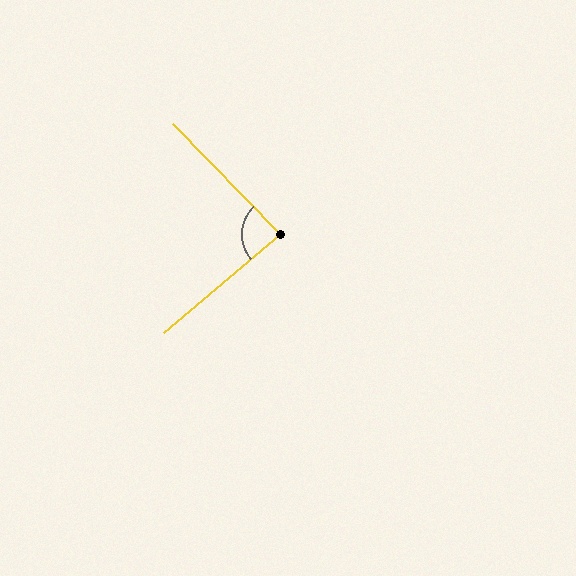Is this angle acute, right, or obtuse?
It is approximately a right angle.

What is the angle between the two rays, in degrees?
Approximately 86 degrees.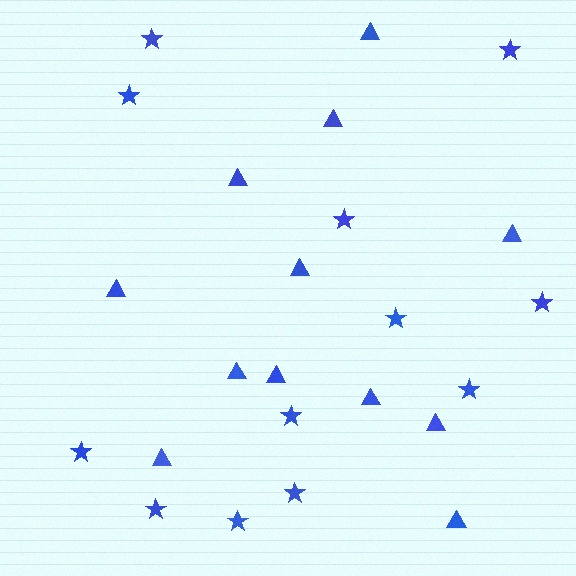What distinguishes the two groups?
There are 2 groups: one group of stars (12) and one group of triangles (12).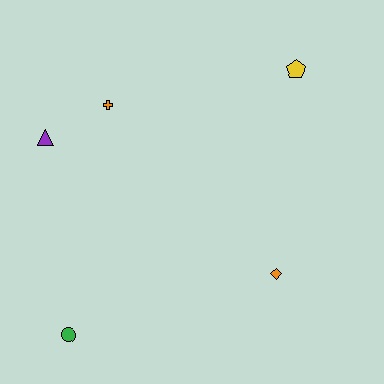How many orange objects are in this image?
There are 2 orange objects.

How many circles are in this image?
There is 1 circle.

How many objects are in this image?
There are 5 objects.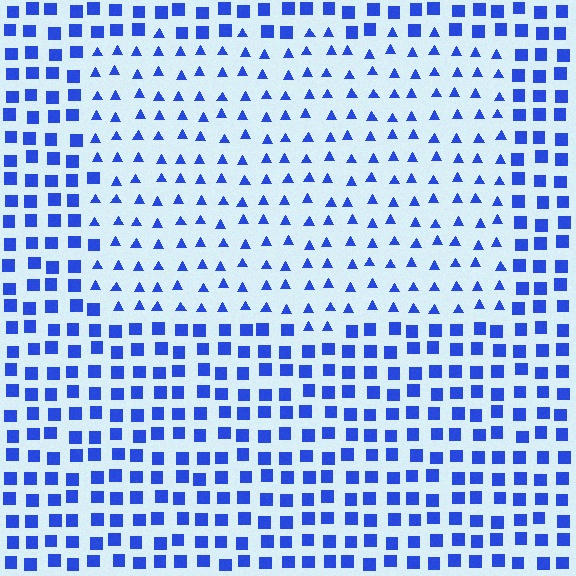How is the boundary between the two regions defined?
The boundary is defined by a change in element shape: triangles inside vs. squares outside. All elements share the same color and spacing.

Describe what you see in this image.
The image is filled with small blue elements arranged in a uniform grid. A rectangle-shaped region contains triangles, while the surrounding area contains squares. The boundary is defined purely by the change in element shape.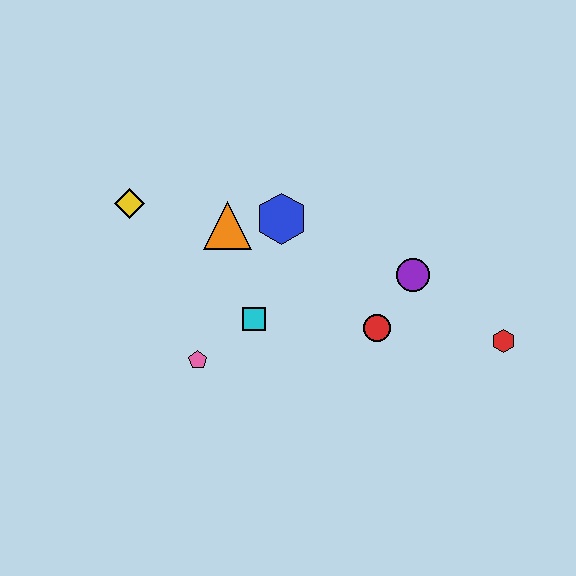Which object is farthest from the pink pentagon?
The red hexagon is farthest from the pink pentagon.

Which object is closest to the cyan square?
The pink pentagon is closest to the cyan square.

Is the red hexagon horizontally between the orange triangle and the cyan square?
No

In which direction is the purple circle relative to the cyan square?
The purple circle is to the right of the cyan square.